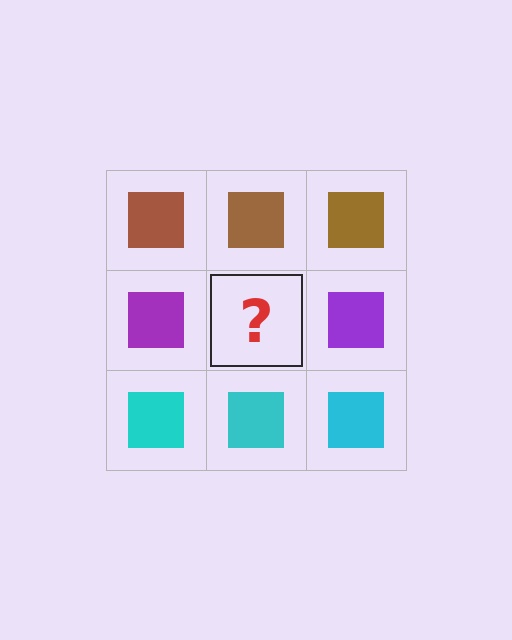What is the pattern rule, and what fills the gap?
The rule is that each row has a consistent color. The gap should be filled with a purple square.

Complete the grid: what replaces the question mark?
The question mark should be replaced with a purple square.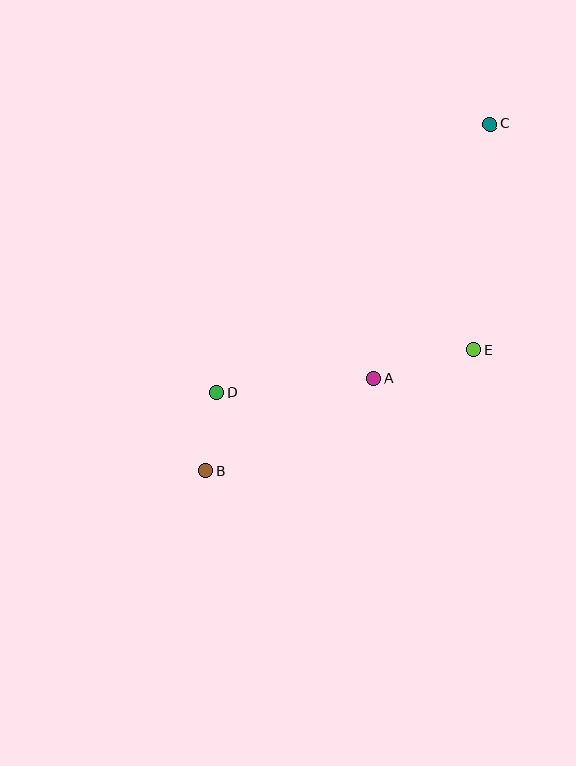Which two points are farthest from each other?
Points B and C are farthest from each other.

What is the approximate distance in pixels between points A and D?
The distance between A and D is approximately 157 pixels.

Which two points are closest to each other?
Points B and D are closest to each other.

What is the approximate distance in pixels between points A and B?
The distance between A and B is approximately 191 pixels.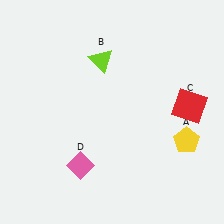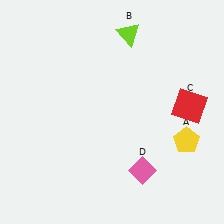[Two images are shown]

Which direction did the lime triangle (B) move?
The lime triangle (B) moved right.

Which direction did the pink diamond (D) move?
The pink diamond (D) moved right.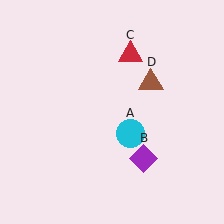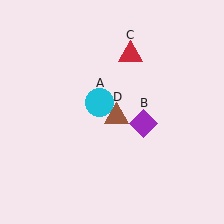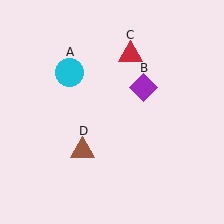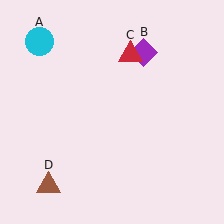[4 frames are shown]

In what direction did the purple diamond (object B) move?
The purple diamond (object B) moved up.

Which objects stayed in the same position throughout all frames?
Red triangle (object C) remained stationary.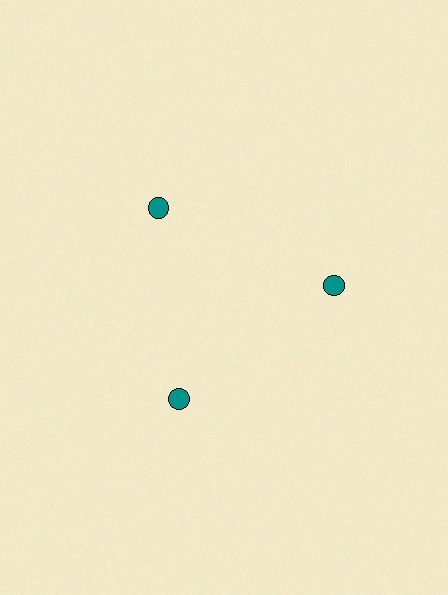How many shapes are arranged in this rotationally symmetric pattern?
There are 3 shapes, arranged in 3 groups of 1.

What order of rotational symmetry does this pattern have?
This pattern has 3-fold rotational symmetry.